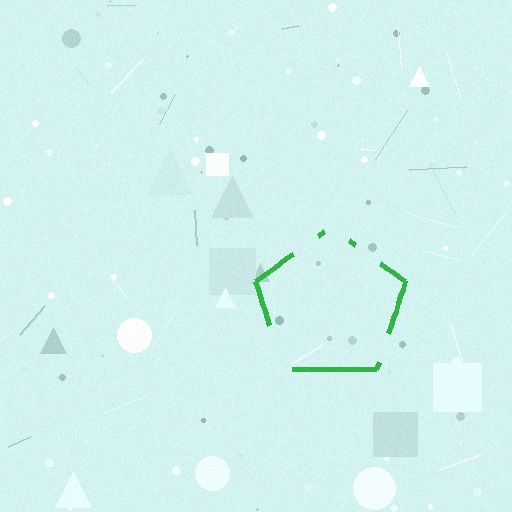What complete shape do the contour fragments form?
The contour fragments form a pentagon.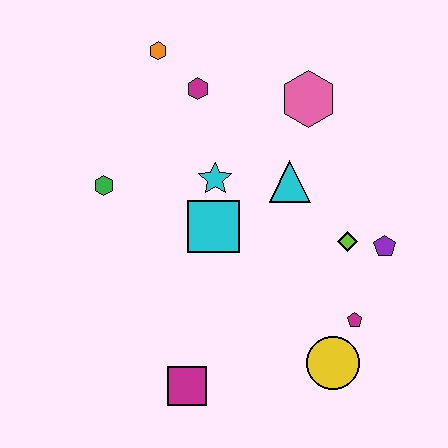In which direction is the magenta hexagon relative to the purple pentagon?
The magenta hexagon is to the left of the purple pentagon.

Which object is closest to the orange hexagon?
The magenta hexagon is closest to the orange hexagon.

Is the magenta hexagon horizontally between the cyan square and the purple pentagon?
No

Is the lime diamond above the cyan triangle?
No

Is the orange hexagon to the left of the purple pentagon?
Yes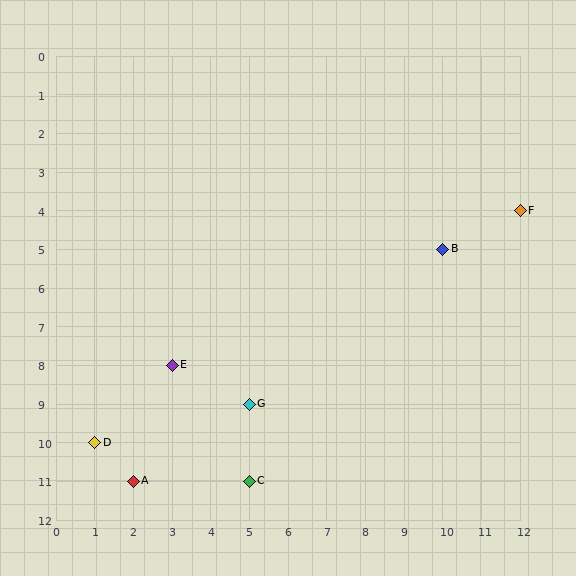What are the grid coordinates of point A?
Point A is at grid coordinates (2, 11).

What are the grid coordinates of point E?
Point E is at grid coordinates (3, 8).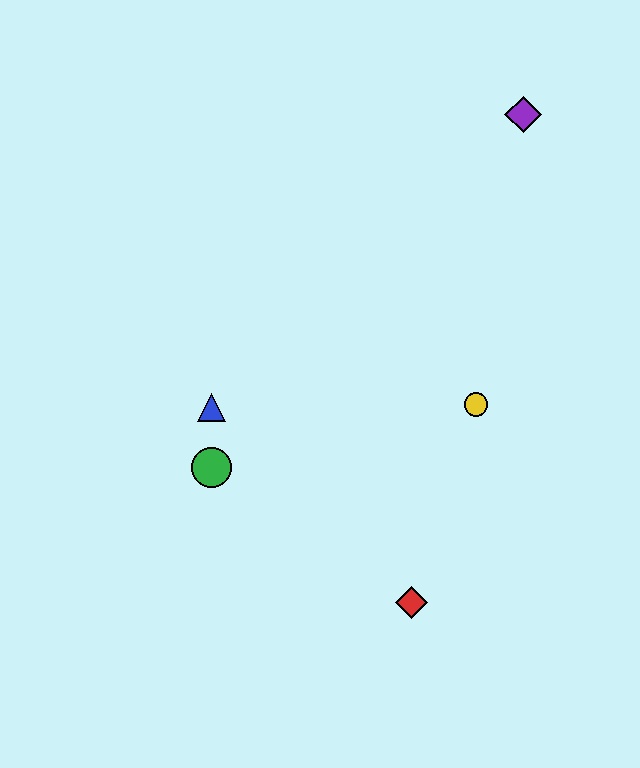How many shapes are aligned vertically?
2 shapes (the blue triangle, the green circle) are aligned vertically.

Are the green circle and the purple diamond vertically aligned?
No, the green circle is at x≈212 and the purple diamond is at x≈523.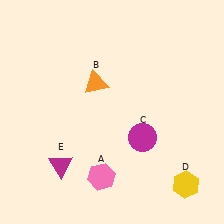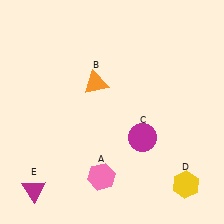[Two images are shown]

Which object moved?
The magenta triangle (E) moved left.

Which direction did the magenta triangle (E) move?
The magenta triangle (E) moved left.